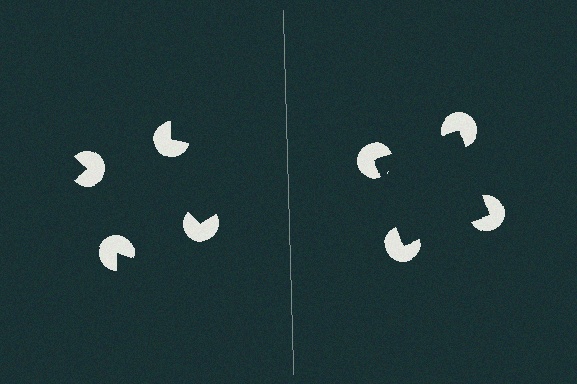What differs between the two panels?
The pac-man discs are positioned identically on both sides; only the wedge orientations differ. On the right they align to a square; on the left they are misaligned.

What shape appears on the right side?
An illusory square.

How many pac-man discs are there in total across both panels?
8 — 4 on each side.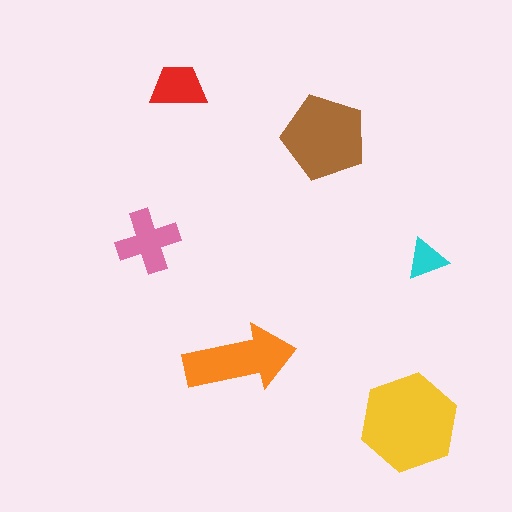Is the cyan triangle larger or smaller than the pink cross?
Smaller.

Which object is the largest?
The yellow hexagon.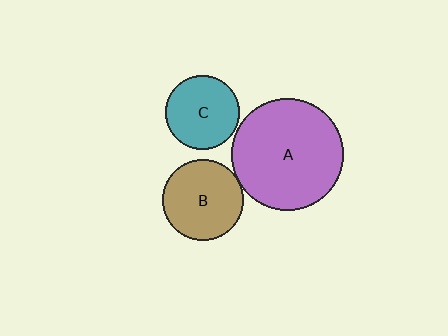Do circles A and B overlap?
Yes.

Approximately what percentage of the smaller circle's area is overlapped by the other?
Approximately 5%.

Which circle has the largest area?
Circle A (purple).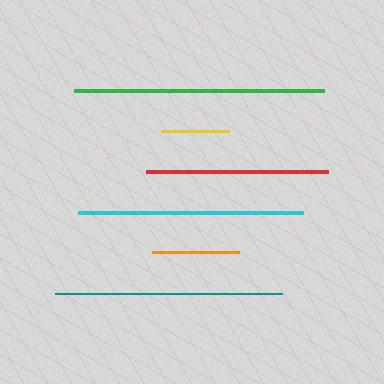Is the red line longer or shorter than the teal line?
The teal line is longer than the red line.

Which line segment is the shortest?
The yellow line is the shortest at approximately 68 pixels.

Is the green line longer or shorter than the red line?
The green line is longer than the red line.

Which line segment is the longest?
The green line is the longest at approximately 250 pixels.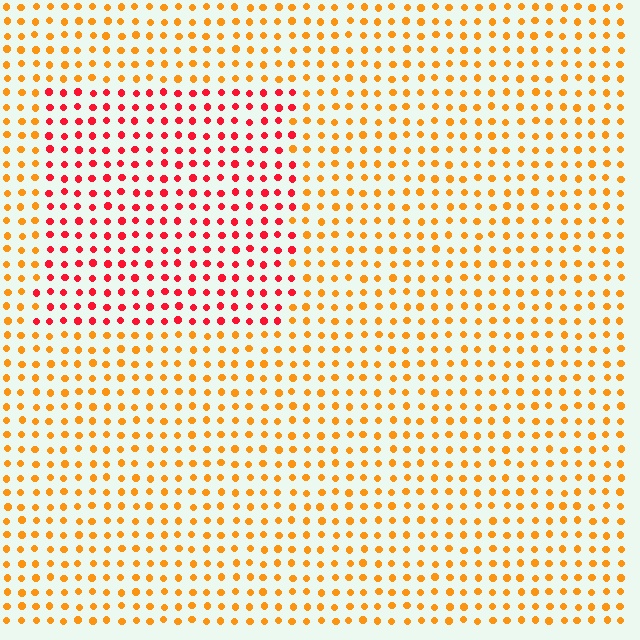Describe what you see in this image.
The image is filled with small orange elements in a uniform arrangement. A rectangle-shaped region is visible where the elements are tinted to a slightly different hue, forming a subtle color boundary.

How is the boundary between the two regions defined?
The boundary is defined purely by a slight shift in hue (about 41 degrees). Spacing, size, and orientation are identical on both sides.